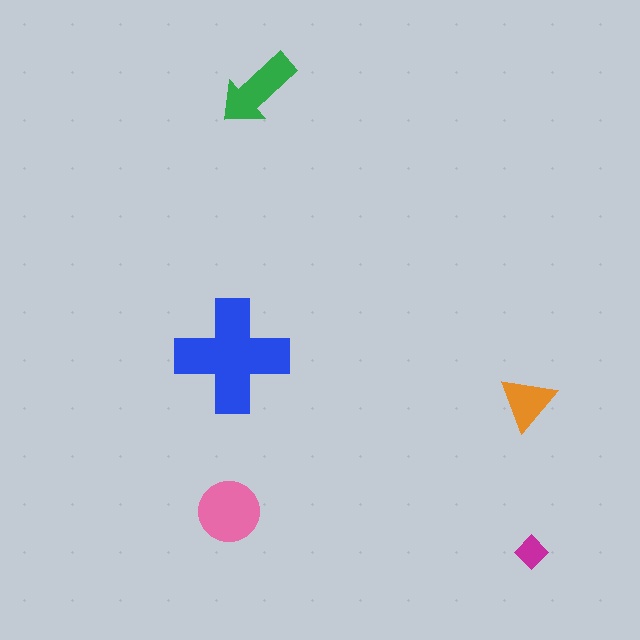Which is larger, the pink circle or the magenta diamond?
The pink circle.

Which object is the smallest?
The magenta diamond.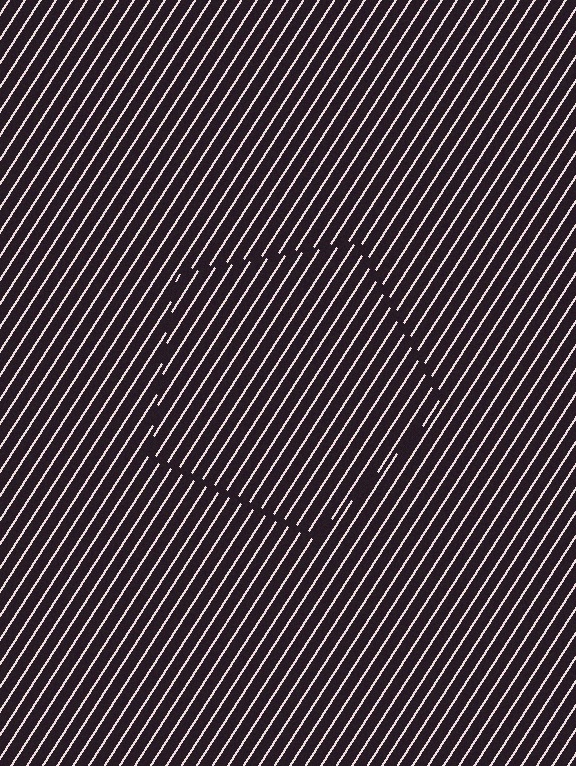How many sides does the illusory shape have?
5 sides — the line-ends trace a pentagon.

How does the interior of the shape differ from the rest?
The interior of the shape contains the same grating, shifted by half a period — the contour is defined by the phase discontinuity where line-ends from the inner and outer gratings abut.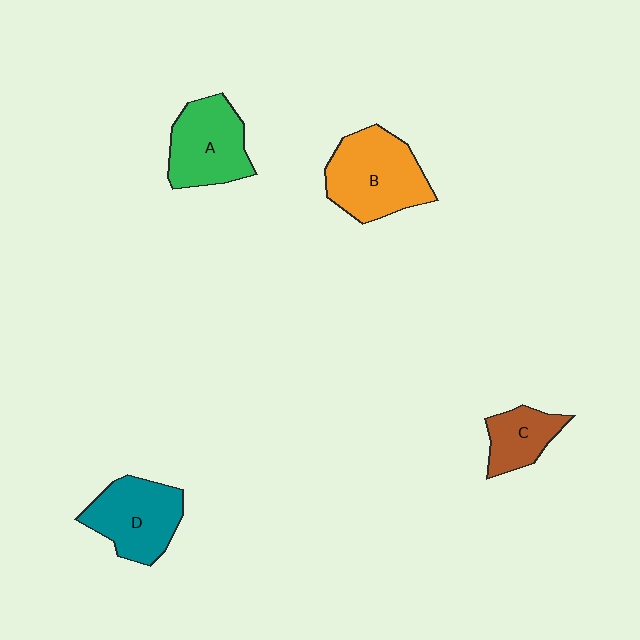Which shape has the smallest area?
Shape C (brown).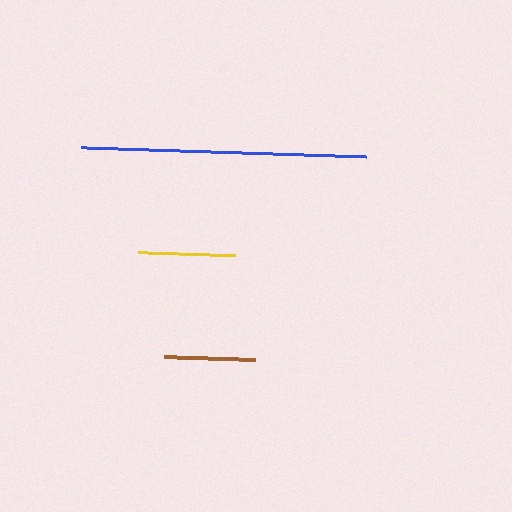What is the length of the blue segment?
The blue segment is approximately 286 pixels long.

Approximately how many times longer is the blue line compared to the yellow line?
The blue line is approximately 2.9 times the length of the yellow line.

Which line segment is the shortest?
The brown line is the shortest at approximately 91 pixels.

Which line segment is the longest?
The blue line is the longest at approximately 286 pixels.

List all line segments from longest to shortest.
From longest to shortest: blue, yellow, brown.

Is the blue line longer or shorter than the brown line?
The blue line is longer than the brown line.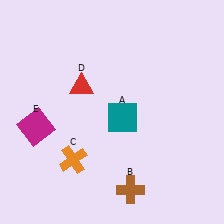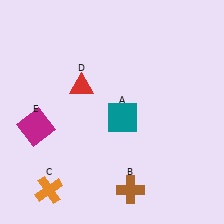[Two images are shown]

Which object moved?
The orange cross (C) moved down.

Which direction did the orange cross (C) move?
The orange cross (C) moved down.